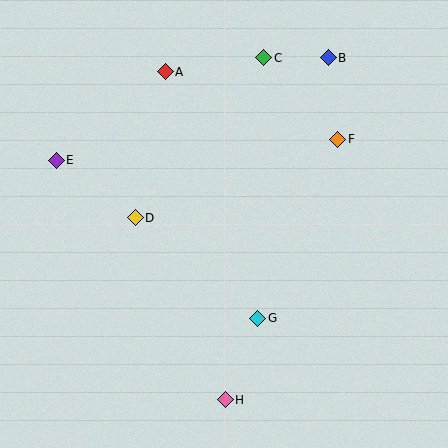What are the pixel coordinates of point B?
Point B is at (328, 58).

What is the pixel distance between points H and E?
The distance between H and E is 293 pixels.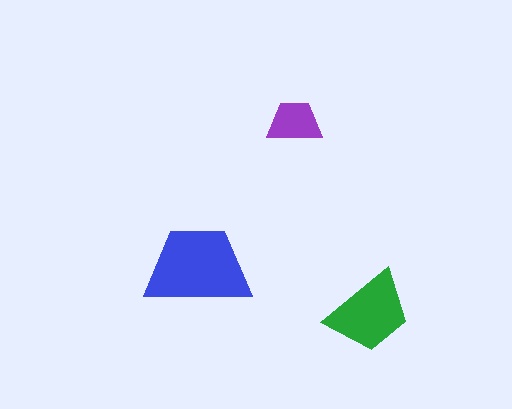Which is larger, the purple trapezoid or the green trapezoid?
The green one.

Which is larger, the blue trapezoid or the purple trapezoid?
The blue one.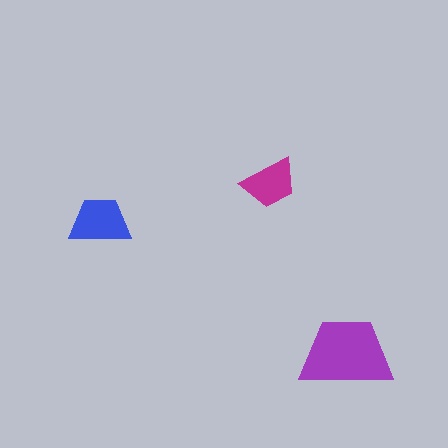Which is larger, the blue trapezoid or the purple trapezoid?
The purple one.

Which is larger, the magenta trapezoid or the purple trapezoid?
The purple one.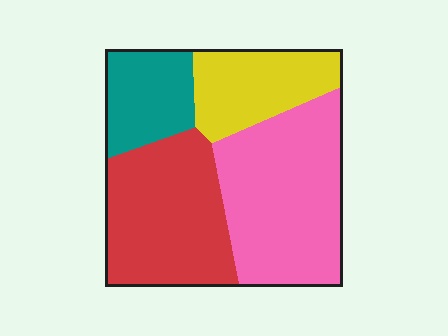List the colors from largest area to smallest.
From largest to smallest: pink, red, yellow, teal.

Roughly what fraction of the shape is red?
Red takes up between a sixth and a third of the shape.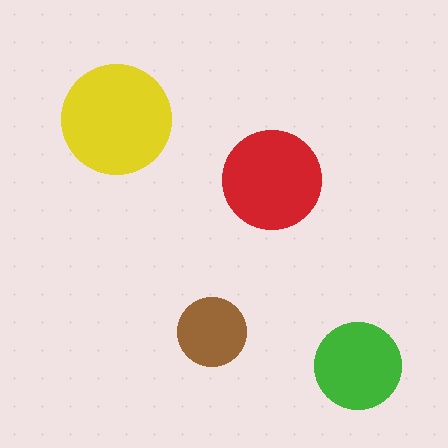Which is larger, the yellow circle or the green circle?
The yellow one.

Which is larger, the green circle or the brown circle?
The green one.